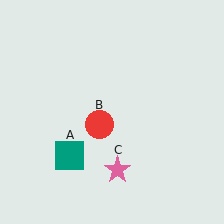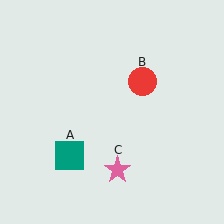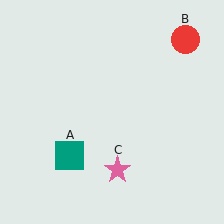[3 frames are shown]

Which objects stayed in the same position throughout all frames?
Teal square (object A) and pink star (object C) remained stationary.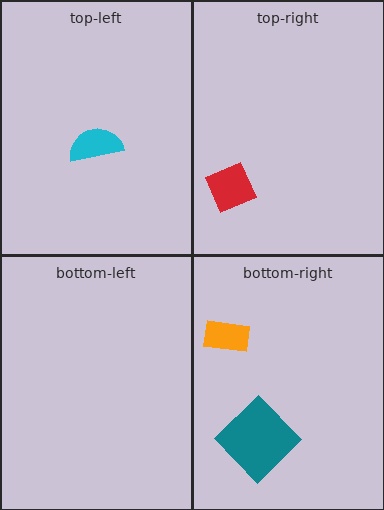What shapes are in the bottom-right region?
The orange rectangle, the teal diamond.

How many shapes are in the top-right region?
1.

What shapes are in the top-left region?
The cyan semicircle.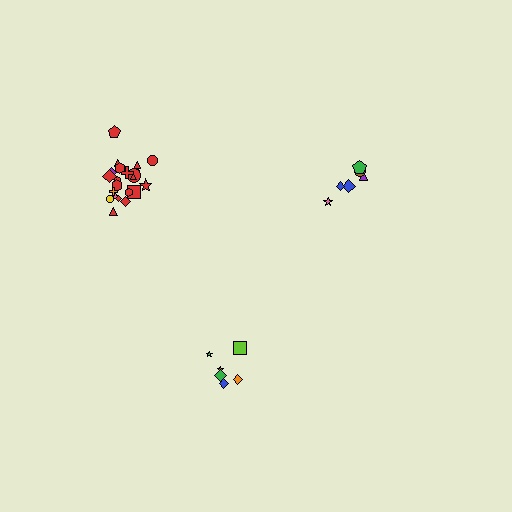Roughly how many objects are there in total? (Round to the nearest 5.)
Roughly 35 objects in total.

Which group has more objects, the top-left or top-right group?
The top-left group.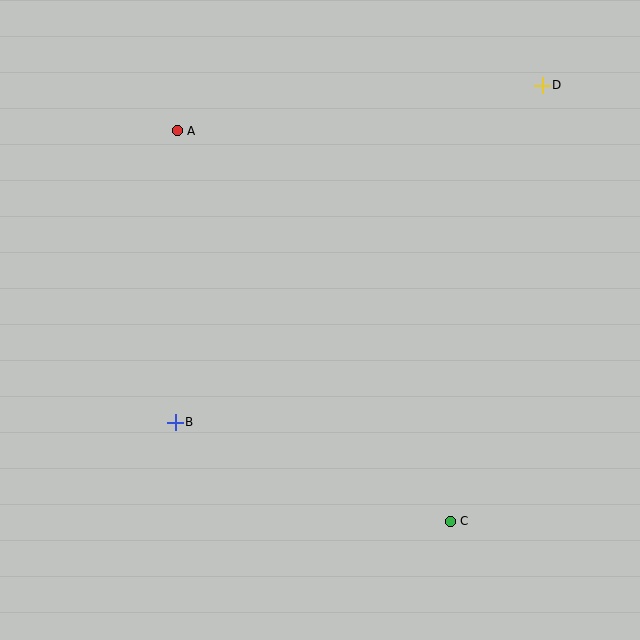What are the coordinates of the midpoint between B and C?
The midpoint between B and C is at (313, 472).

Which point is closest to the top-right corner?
Point D is closest to the top-right corner.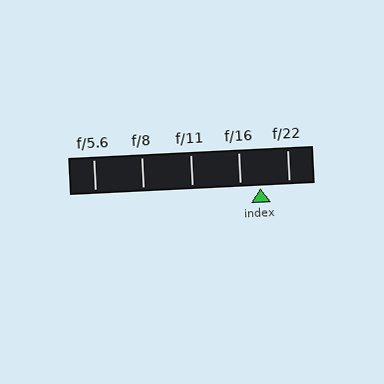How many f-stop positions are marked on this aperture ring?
There are 5 f-stop positions marked.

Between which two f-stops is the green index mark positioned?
The index mark is between f/16 and f/22.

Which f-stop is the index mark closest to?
The index mark is closest to f/16.